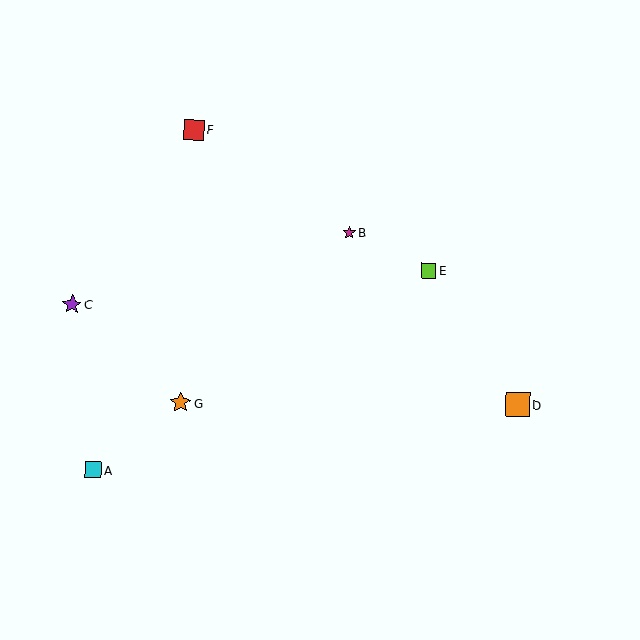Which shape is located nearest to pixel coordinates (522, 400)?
The orange square (labeled D) at (518, 404) is nearest to that location.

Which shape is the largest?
The orange square (labeled D) is the largest.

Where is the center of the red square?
The center of the red square is at (194, 130).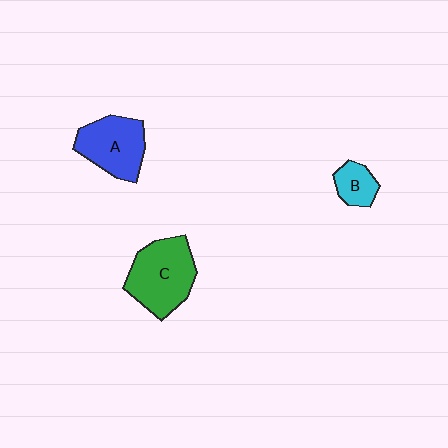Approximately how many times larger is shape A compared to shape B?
Approximately 2.2 times.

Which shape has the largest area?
Shape C (green).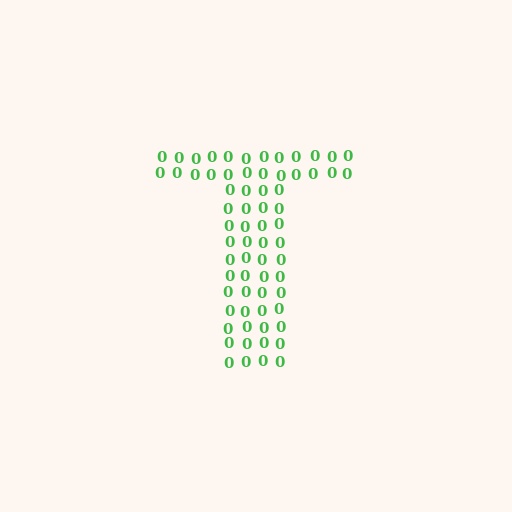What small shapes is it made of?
It is made of small digit 0's.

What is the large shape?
The large shape is the letter T.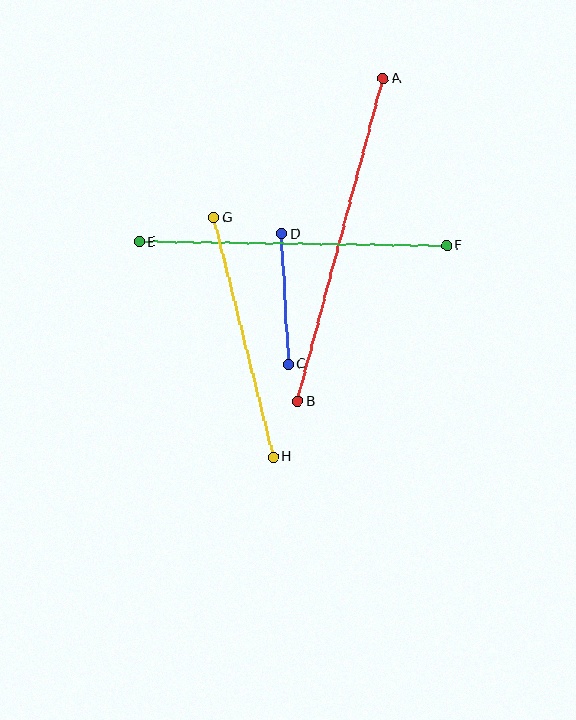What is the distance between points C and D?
The distance is approximately 131 pixels.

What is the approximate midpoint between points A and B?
The midpoint is at approximately (340, 240) pixels.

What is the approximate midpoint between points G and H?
The midpoint is at approximately (243, 337) pixels.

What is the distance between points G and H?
The distance is approximately 247 pixels.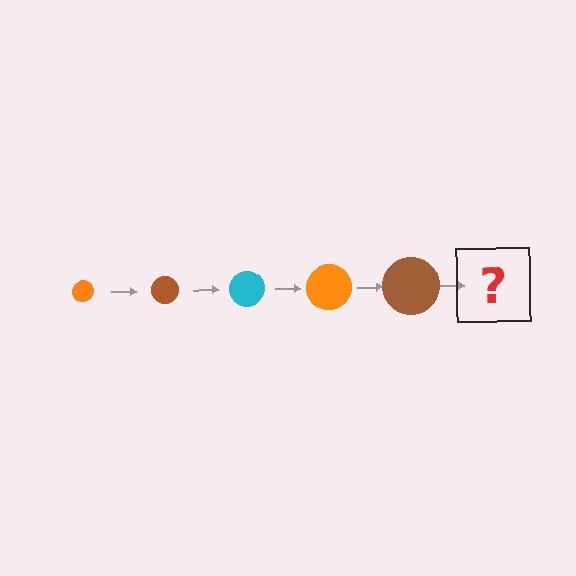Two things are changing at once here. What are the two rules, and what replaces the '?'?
The two rules are that the circle grows larger each step and the color cycles through orange, brown, and cyan. The '?' should be a cyan circle, larger than the previous one.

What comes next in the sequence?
The next element should be a cyan circle, larger than the previous one.